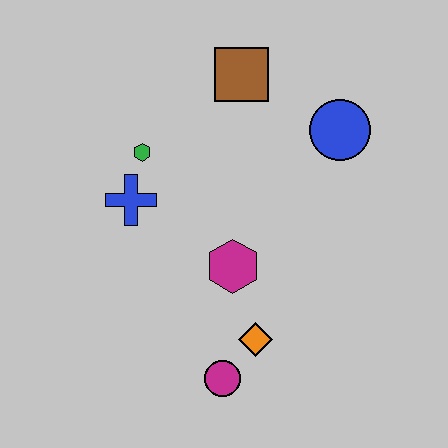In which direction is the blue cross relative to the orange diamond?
The blue cross is above the orange diamond.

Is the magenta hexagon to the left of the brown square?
Yes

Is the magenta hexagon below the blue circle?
Yes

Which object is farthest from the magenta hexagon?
The brown square is farthest from the magenta hexagon.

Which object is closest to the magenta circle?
The orange diamond is closest to the magenta circle.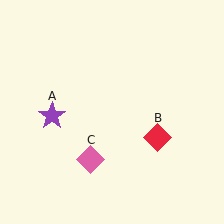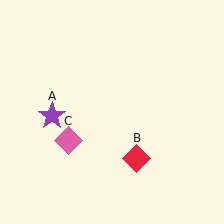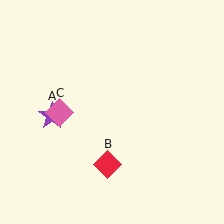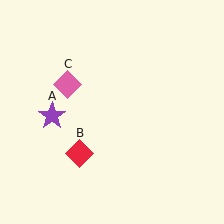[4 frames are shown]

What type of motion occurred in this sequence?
The red diamond (object B), pink diamond (object C) rotated clockwise around the center of the scene.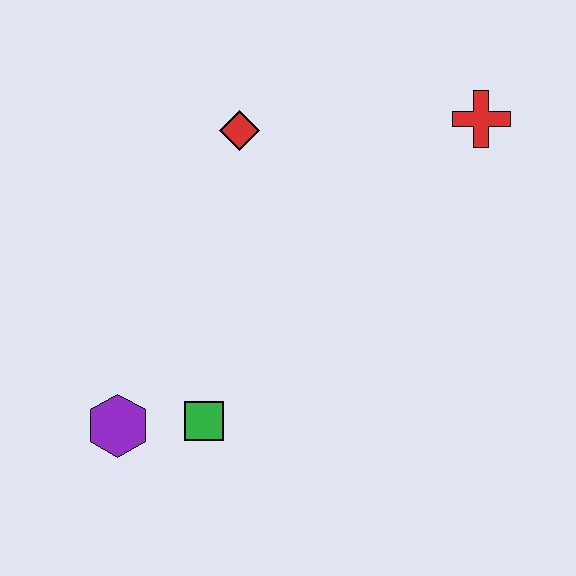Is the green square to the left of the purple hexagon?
No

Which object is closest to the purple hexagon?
The green square is closest to the purple hexagon.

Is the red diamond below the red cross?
Yes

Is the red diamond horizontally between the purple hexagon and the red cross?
Yes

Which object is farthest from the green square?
The red cross is farthest from the green square.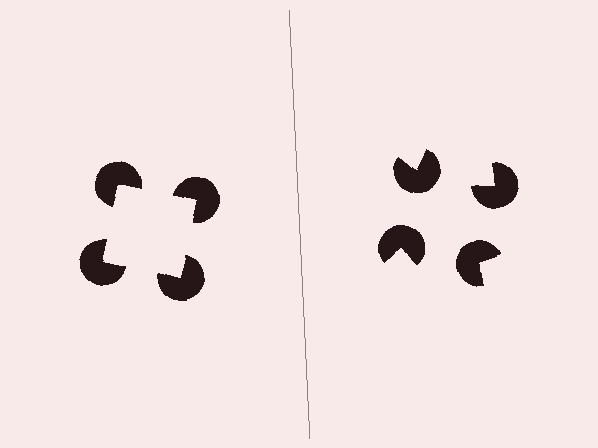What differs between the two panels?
The pac-man discs are positioned identically on both sides; only the wedge orientations differ. On the left they align to a square; on the right they are misaligned.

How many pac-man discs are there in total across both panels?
8 — 4 on each side.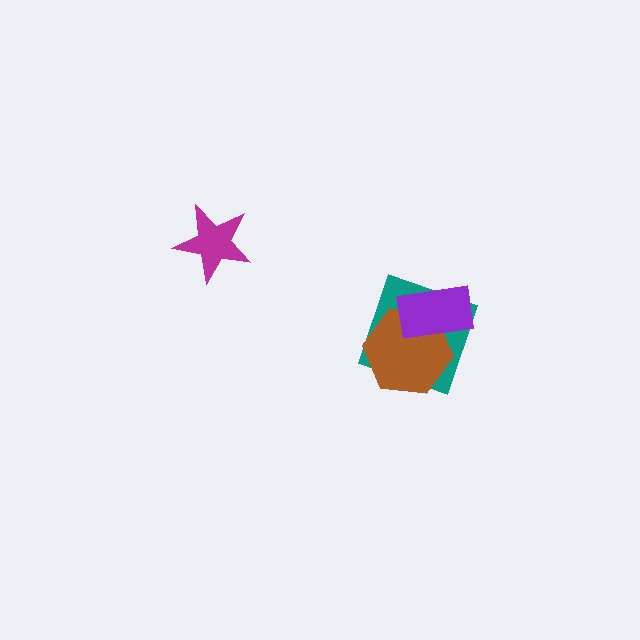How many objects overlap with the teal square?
2 objects overlap with the teal square.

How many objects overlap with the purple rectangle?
2 objects overlap with the purple rectangle.